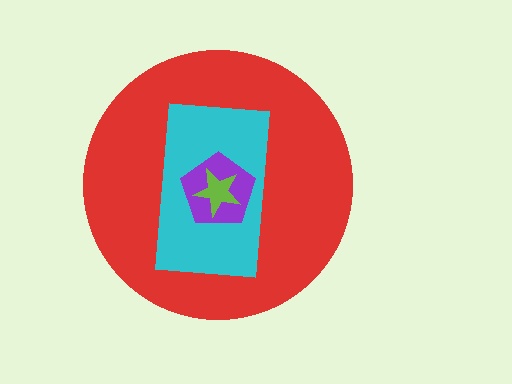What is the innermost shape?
The lime star.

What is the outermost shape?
The red circle.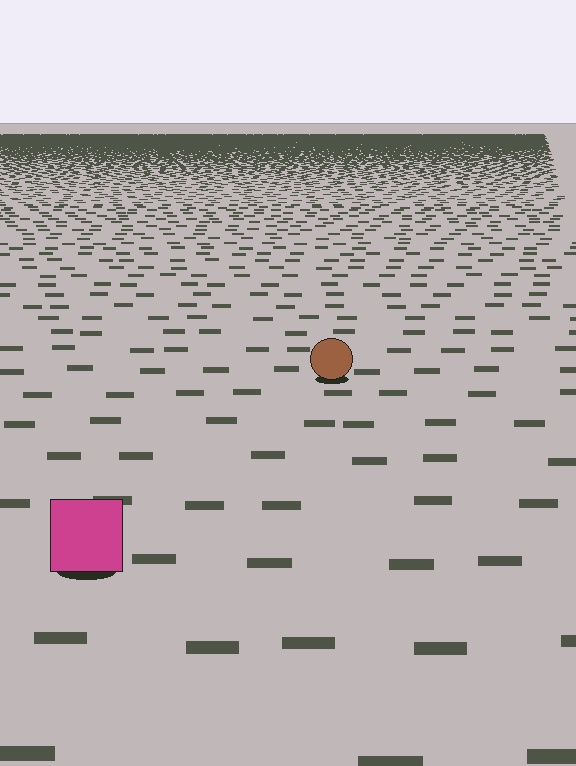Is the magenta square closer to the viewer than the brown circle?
Yes. The magenta square is closer — you can tell from the texture gradient: the ground texture is coarser near it.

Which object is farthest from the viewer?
The brown circle is farthest from the viewer. It appears smaller and the ground texture around it is denser.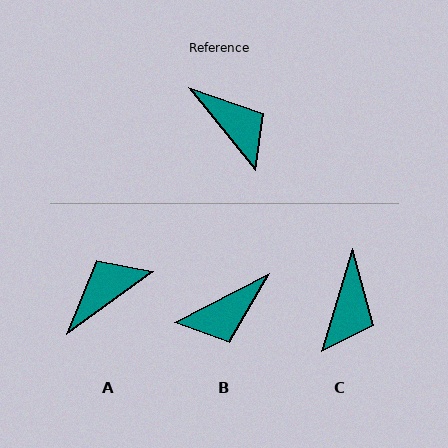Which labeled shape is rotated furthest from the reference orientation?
B, about 102 degrees away.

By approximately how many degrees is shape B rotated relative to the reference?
Approximately 102 degrees clockwise.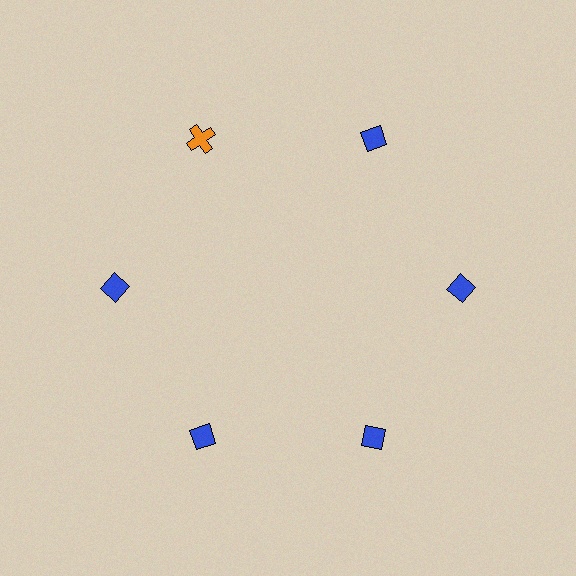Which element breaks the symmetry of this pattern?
The orange cross at roughly the 11 o'clock position breaks the symmetry. All other shapes are blue diamonds.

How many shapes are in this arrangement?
There are 6 shapes arranged in a ring pattern.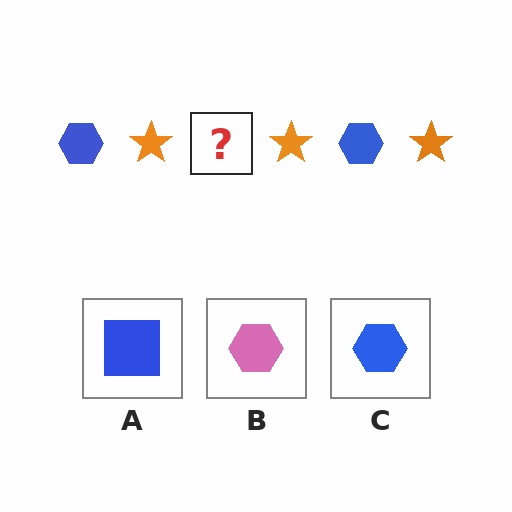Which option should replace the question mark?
Option C.